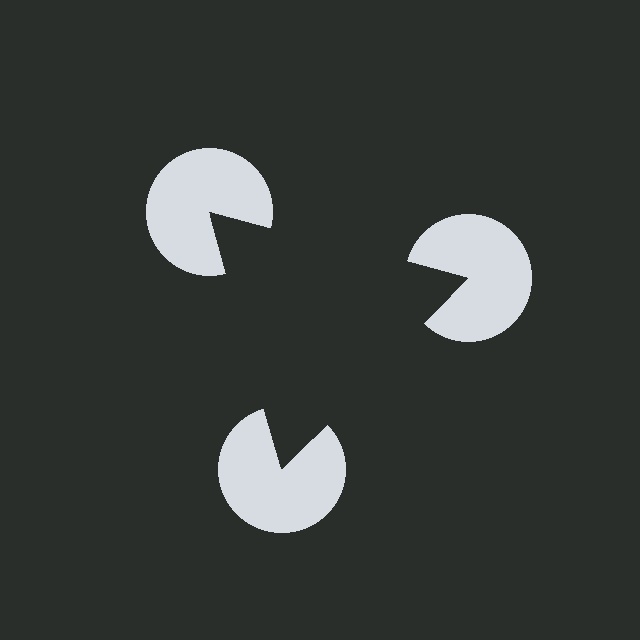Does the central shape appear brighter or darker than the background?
It typically appears slightly darker than the background, even though no actual brightness change is drawn.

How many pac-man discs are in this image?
There are 3 — one at each vertex of the illusory triangle.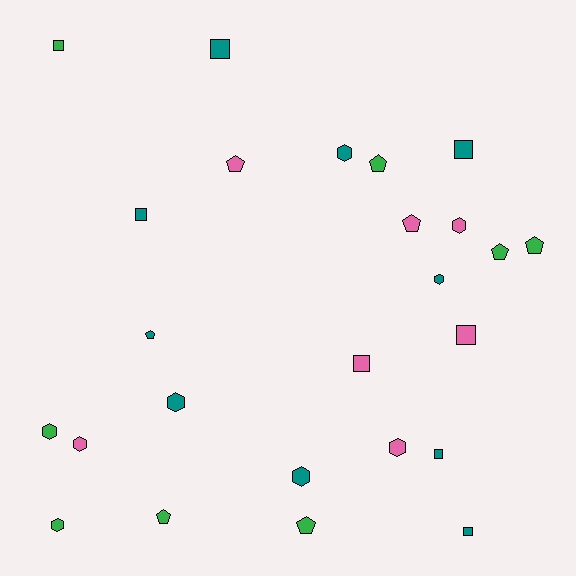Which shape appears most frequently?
Hexagon, with 9 objects.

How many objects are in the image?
There are 25 objects.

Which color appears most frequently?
Teal, with 10 objects.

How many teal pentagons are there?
There is 1 teal pentagon.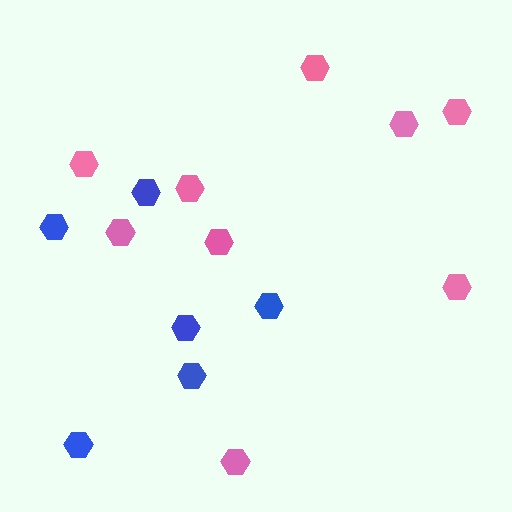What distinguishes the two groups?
There are 2 groups: one group of pink hexagons (9) and one group of blue hexagons (6).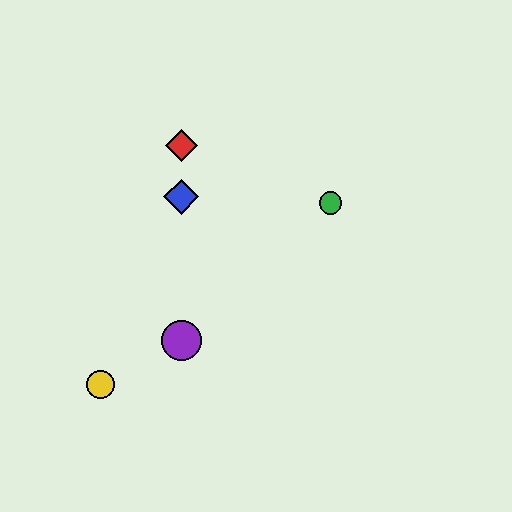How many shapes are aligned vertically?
3 shapes (the red diamond, the blue diamond, the purple circle) are aligned vertically.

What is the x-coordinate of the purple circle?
The purple circle is at x≈181.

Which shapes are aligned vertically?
The red diamond, the blue diamond, the purple circle are aligned vertically.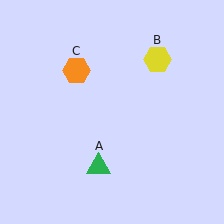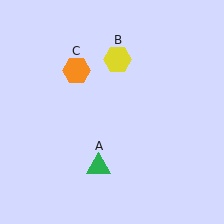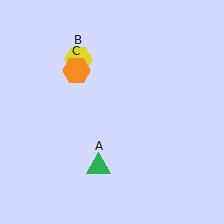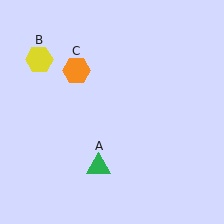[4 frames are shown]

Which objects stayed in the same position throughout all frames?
Green triangle (object A) and orange hexagon (object C) remained stationary.